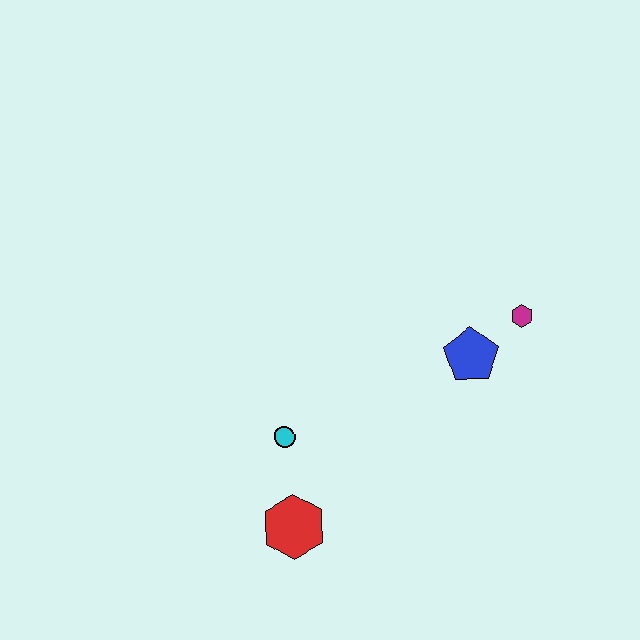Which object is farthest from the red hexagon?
The magenta hexagon is farthest from the red hexagon.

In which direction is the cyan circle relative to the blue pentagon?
The cyan circle is to the left of the blue pentagon.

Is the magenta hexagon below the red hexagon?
No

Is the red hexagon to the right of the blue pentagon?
No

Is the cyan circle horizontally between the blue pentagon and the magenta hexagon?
No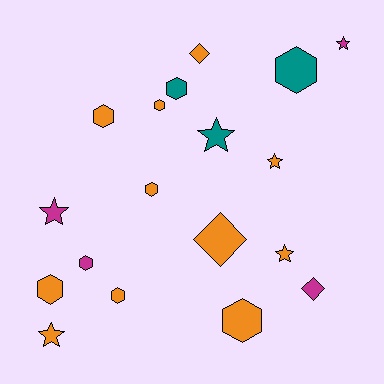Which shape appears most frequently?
Hexagon, with 9 objects.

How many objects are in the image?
There are 18 objects.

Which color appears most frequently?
Orange, with 11 objects.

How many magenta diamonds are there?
There is 1 magenta diamond.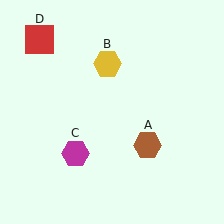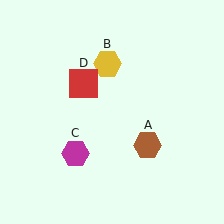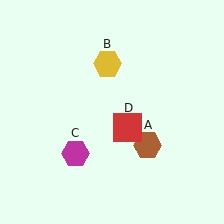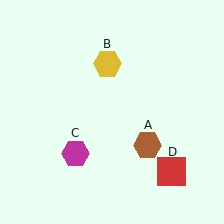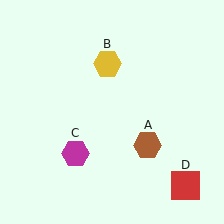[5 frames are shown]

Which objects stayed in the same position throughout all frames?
Brown hexagon (object A) and yellow hexagon (object B) and magenta hexagon (object C) remained stationary.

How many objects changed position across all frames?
1 object changed position: red square (object D).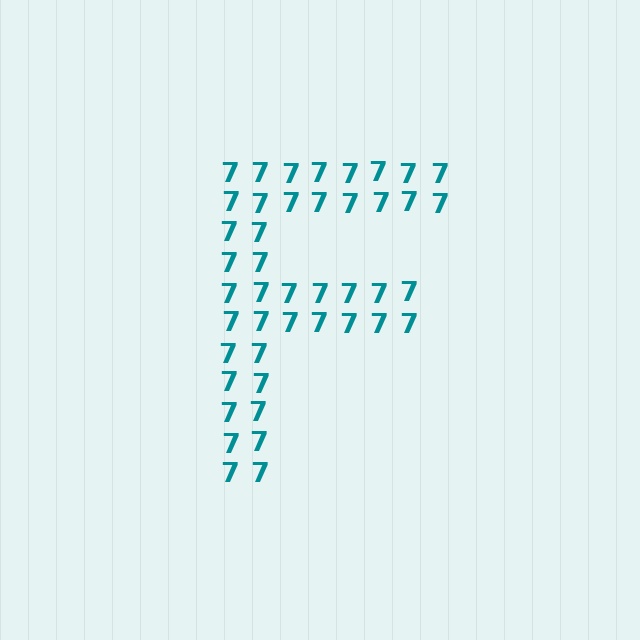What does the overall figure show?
The overall figure shows the letter F.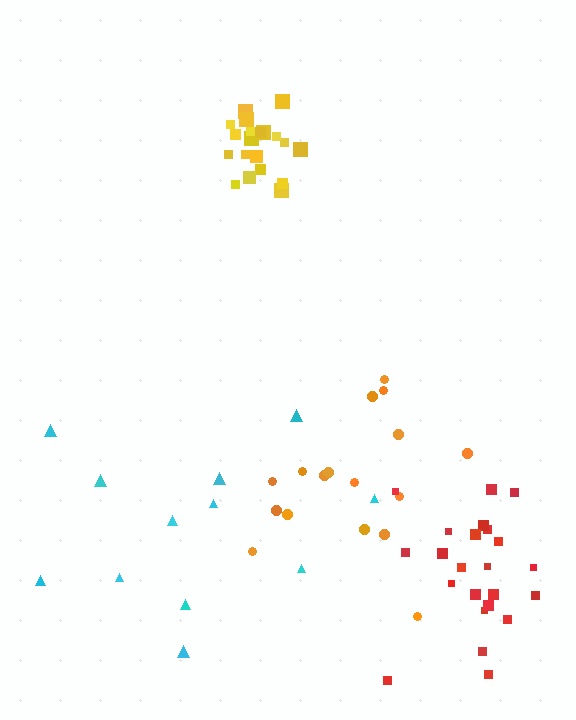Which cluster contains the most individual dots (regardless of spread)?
Red (23).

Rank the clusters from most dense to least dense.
yellow, red, orange, cyan.